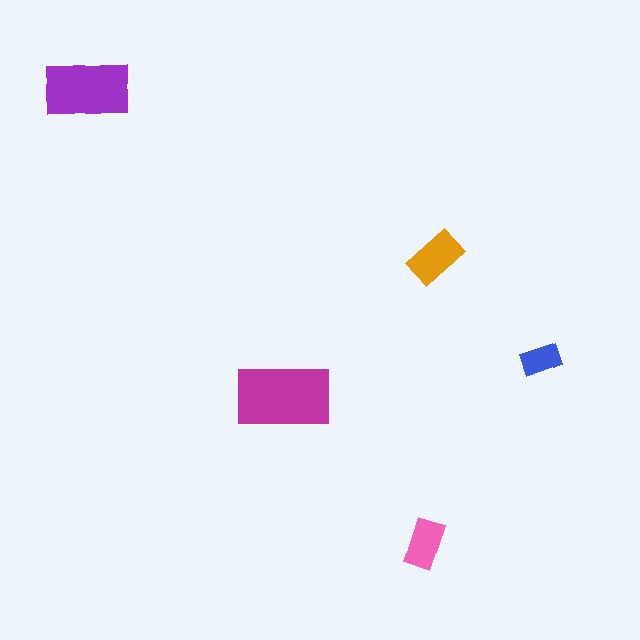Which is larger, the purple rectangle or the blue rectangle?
The purple one.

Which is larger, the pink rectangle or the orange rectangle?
The orange one.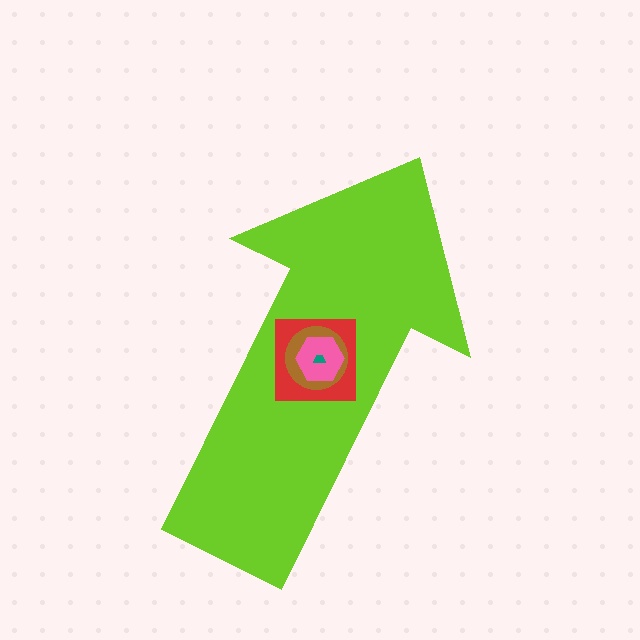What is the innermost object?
The teal trapezoid.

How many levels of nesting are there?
5.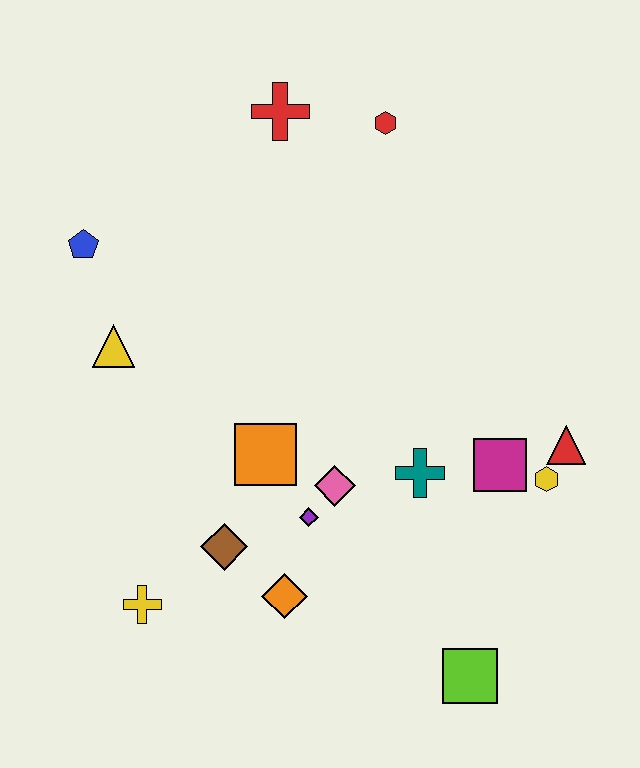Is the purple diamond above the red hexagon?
No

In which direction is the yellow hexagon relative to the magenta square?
The yellow hexagon is to the right of the magenta square.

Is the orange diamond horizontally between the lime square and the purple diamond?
No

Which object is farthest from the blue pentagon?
The lime square is farthest from the blue pentagon.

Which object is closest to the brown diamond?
The orange diamond is closest to the brown diamond.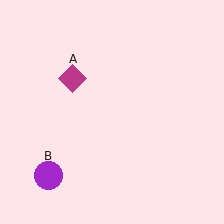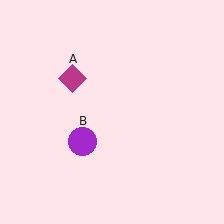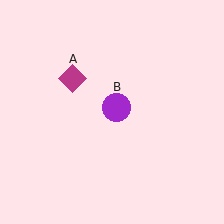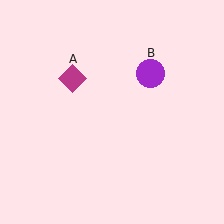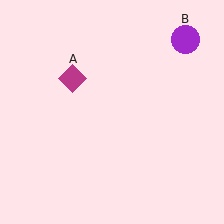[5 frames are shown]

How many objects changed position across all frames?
1 object changed position: purple circle (object B).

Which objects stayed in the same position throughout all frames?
Magenta diamond (object A) remained stationary.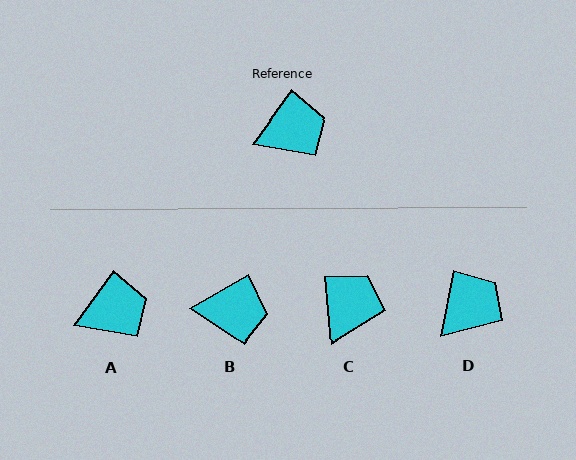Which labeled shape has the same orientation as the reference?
A.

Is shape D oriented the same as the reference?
No, it is off by about 25 degrees.